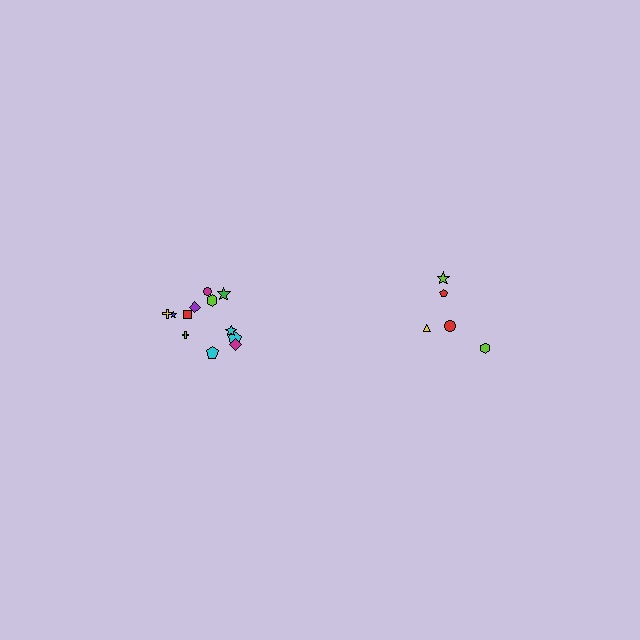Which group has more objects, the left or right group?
The left group.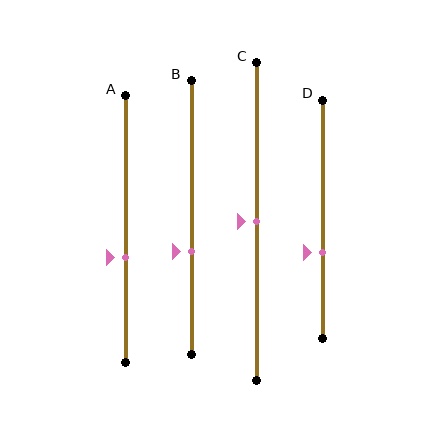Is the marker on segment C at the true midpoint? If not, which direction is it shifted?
Yes, the marker on segment C is at the true midpoint.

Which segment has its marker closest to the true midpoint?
Segment C has its marker closest to the true midpoint.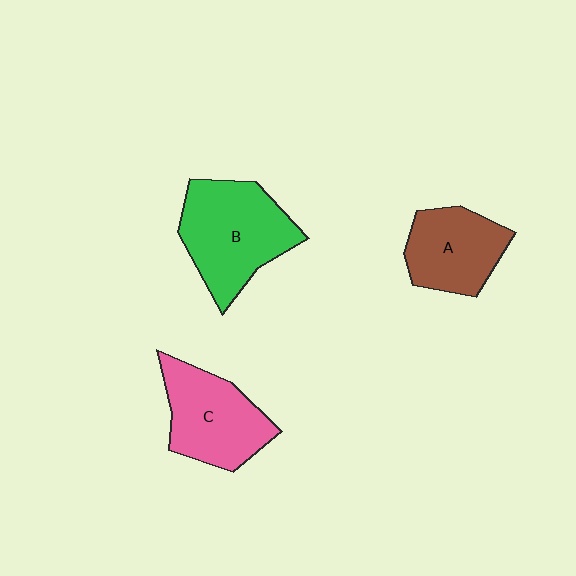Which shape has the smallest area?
Shape A (brown).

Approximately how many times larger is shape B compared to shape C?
Approximately 1.2 times.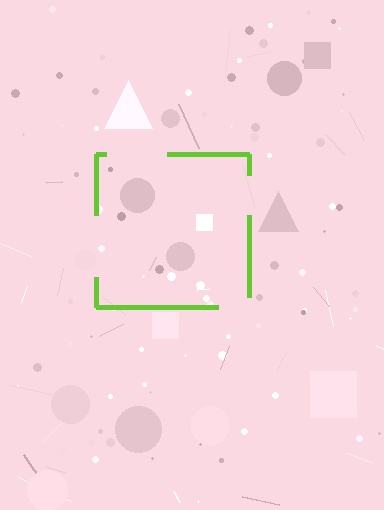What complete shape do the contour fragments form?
The contour fragments form a square.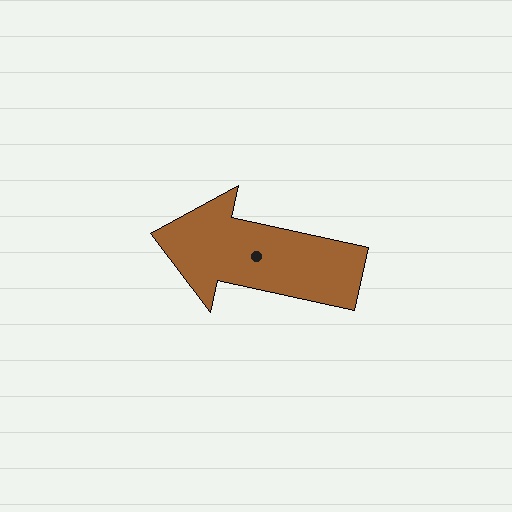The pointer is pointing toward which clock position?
Roughly 9 o'clock.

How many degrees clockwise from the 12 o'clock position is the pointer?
Approximately 282 degrees.